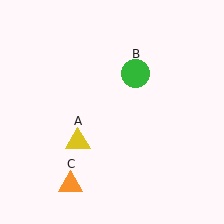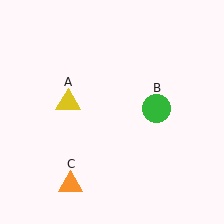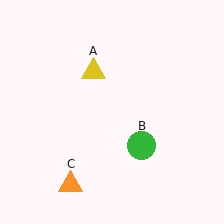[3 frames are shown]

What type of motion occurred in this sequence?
The yellow triangle (object A), green circle (object B) rotated clockwise around the center of the scene.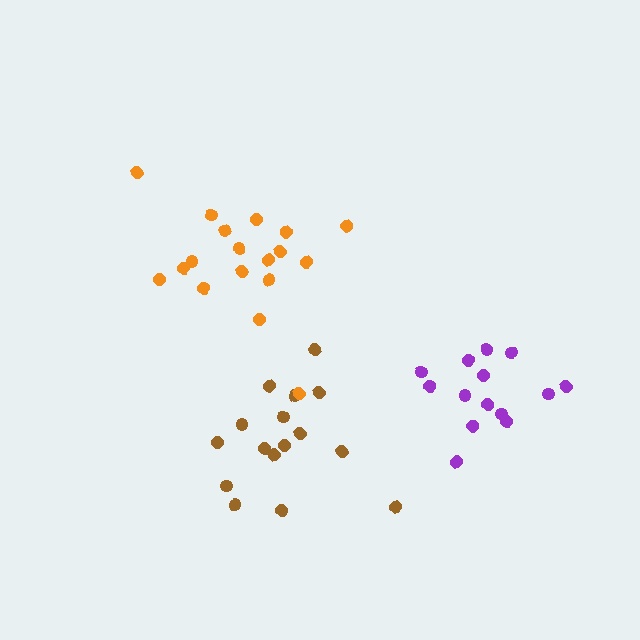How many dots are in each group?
Group 1: 16 dots, Group 2: 18 dots, Group 3: 14 dots (48 total).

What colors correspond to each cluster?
The clusters are colored: brown, orange, purple.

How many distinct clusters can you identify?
There are 3 distinct clusters.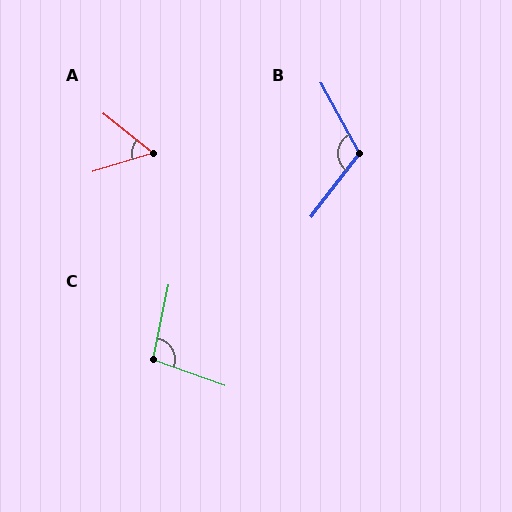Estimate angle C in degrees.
Approximately 97 degrees.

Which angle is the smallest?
A, at approximately 56 degrees.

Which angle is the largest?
B, at approximately 114 degrees.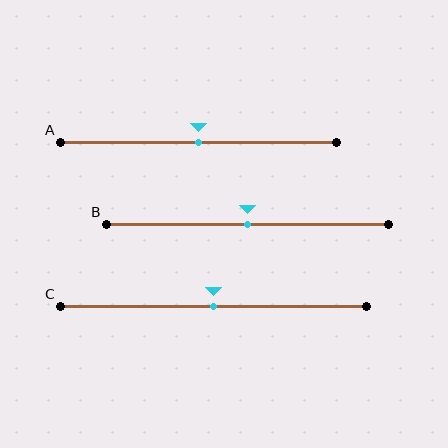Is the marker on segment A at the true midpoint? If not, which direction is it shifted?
Yes, the marker on segment A is at the true midpoint.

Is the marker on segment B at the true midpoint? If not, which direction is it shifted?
Yes, the marker on segment B is at the true midpoint.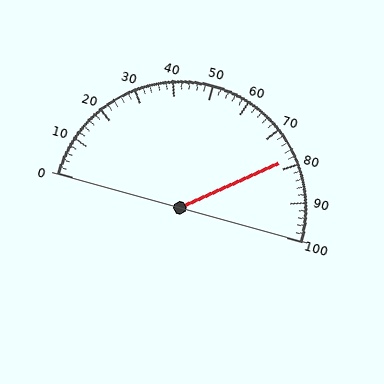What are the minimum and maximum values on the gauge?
The gauge ranges from 0 to 100.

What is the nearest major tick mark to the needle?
The nearest major tick mark is 80.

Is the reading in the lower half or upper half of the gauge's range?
The reading is in the upper half of the range (0 to 100).